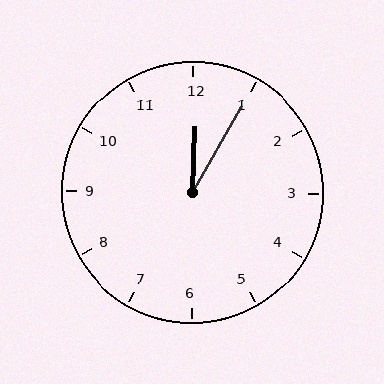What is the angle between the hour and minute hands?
Approximately 28 degrees.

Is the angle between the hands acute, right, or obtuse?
It is acute.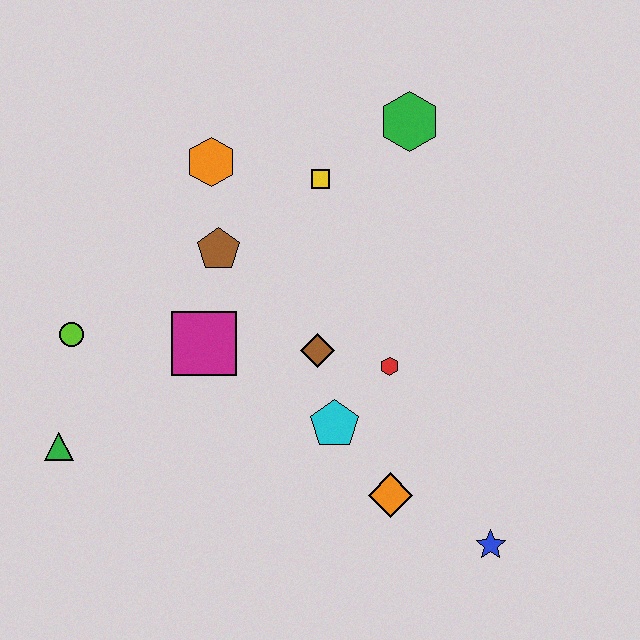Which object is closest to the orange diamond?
The cyan pentagon is closest to the orange diamond.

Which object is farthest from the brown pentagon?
The blue star is farthest from the brown pentagon.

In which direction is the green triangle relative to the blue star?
The green triangle is to the left of the blue star.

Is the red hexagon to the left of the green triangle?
No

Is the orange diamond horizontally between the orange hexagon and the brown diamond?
No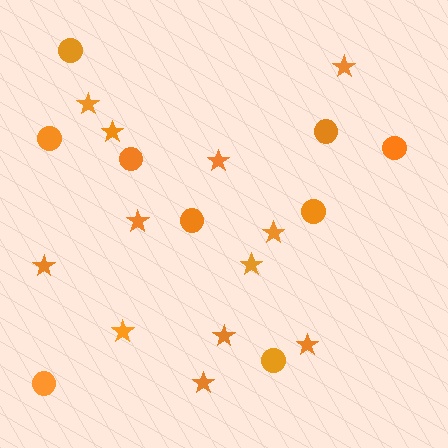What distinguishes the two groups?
There are 2 groups: one group of stars (12) and one group of circles (9).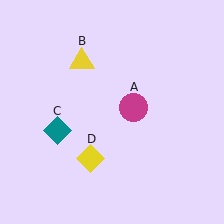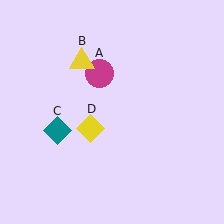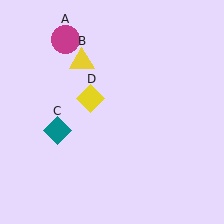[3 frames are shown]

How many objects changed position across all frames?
2 objects changed position: magenta circle (object A), yellow diamond (object D).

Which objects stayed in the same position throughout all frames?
Yellow triangle (object B) and teal diamond (object C) remained stationary.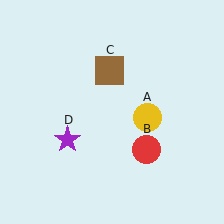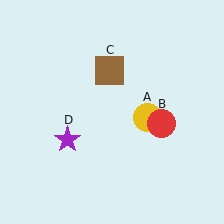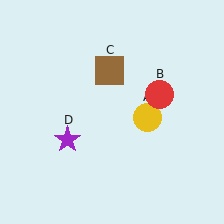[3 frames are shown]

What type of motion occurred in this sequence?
The red circle (object B) rotated counterclockwise around the center of the scene.